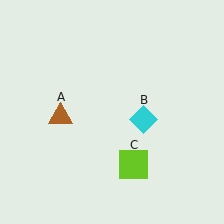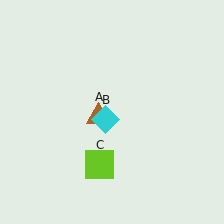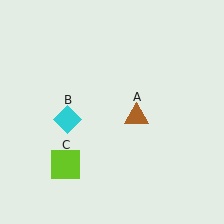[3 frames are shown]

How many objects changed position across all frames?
3 objects changed position: brown triangle (object A), cyan diamond (object B), lime square (object C).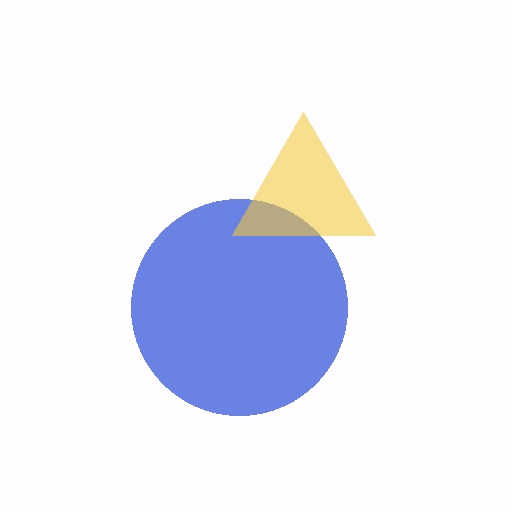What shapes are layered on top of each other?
The layered shapes are: a blue circle, a yellow triangle.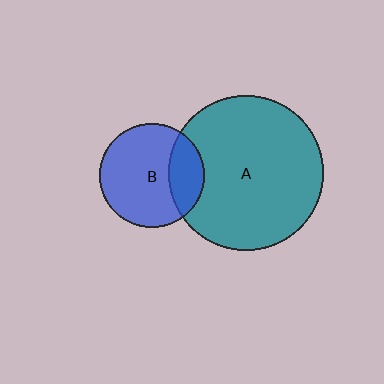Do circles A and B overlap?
Yes.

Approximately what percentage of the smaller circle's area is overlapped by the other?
Approximately 25%.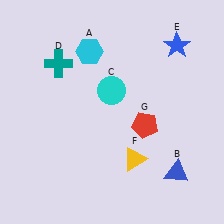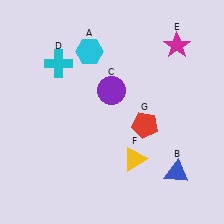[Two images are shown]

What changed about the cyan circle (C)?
In Image 1, C is cyan. In Image 2, it changed to purple.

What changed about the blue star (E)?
In Image 1, E is blue. In Image 2, it changed to magenta.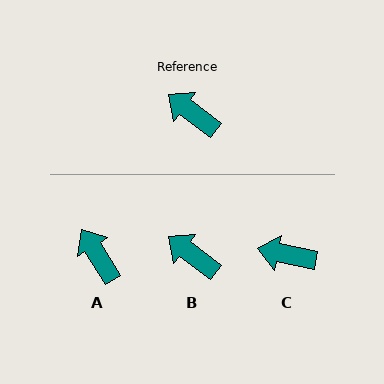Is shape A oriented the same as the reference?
No, it is off by about 21 degrees.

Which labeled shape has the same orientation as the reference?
B.